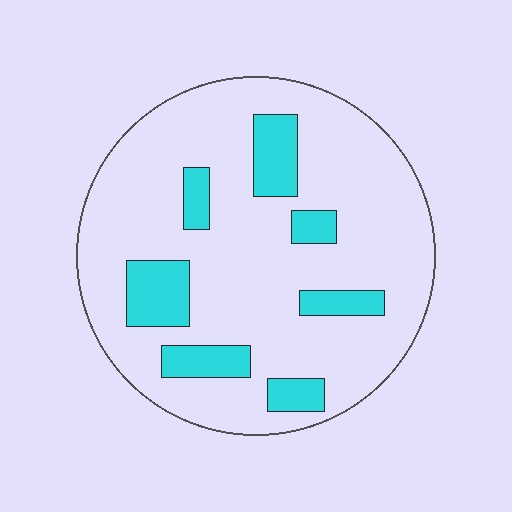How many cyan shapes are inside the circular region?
7.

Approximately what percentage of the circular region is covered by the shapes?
Approximately 20%.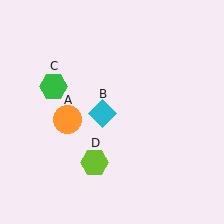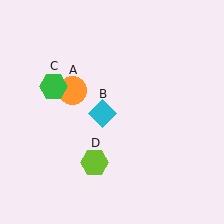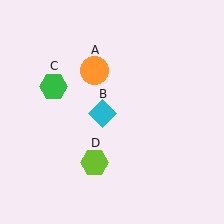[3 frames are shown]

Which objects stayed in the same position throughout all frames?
Cyan diamond (object B) and green hexagon (object C) and lime hexagon (object D) remained stationary.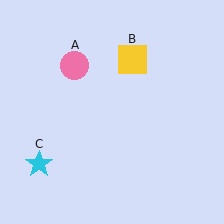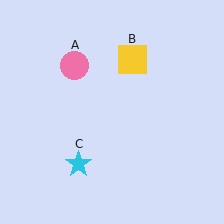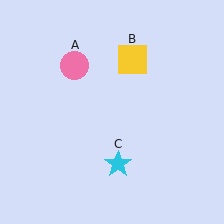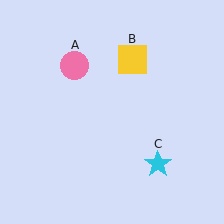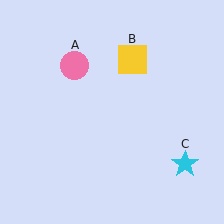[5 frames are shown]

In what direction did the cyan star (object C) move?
The cyan star (object C) moved right.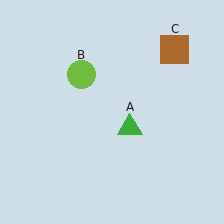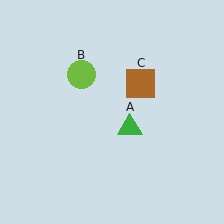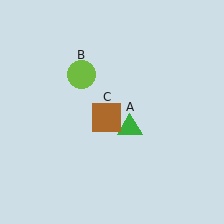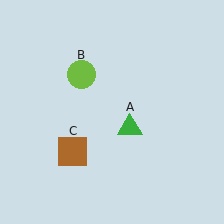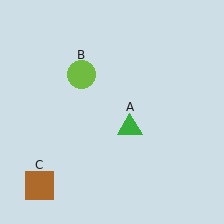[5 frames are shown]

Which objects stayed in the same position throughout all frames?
Green triangle (object A) and lime circle (object B) remained stationary.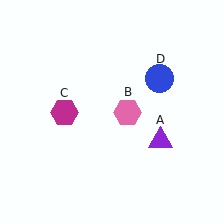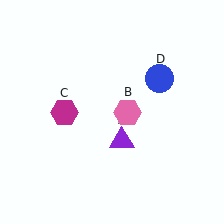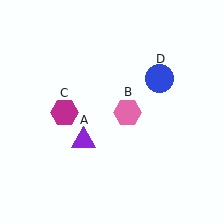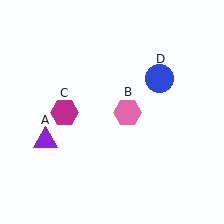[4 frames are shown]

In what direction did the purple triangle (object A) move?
The purple triangle (object A) moved left.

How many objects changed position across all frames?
1 object changed position: purple triangle (object A).